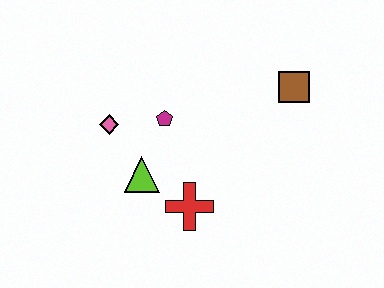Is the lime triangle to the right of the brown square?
No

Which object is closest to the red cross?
The lime triangle is closest to the red cross.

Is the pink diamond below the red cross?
No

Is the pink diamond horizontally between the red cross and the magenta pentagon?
No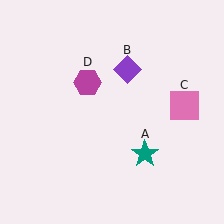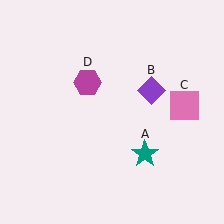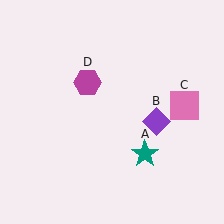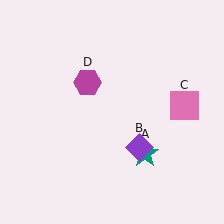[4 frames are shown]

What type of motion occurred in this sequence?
The purple diamond (object B) rotated clockwise around the center of the scene.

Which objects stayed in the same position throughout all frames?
Teal star (object A) and pink square (object C) and magenta hexagon (object D) remained stationary.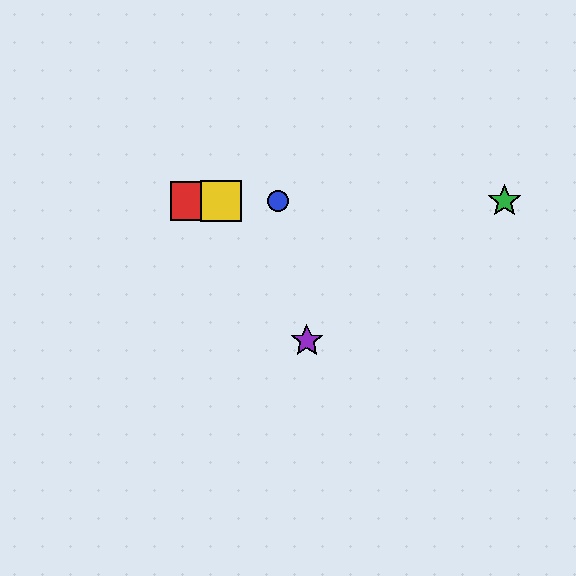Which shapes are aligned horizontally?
The red square, the blue circle, the green star, the yellow square are aligned horizontally.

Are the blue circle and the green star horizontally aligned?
Yes, both are at y≈201.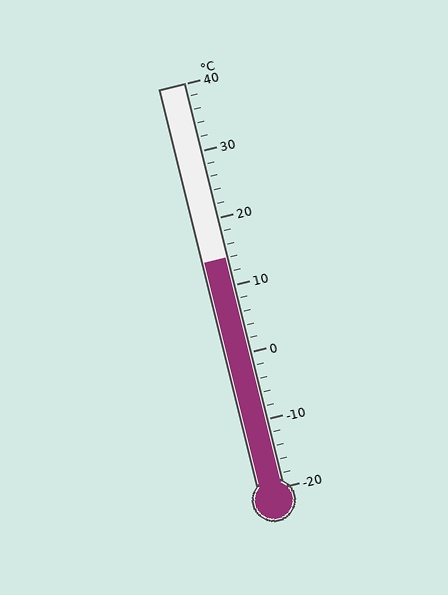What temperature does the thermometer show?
The thermometer shows approximately 14°C.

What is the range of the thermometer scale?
The thermometer scale ranges from -20°C to 40°C.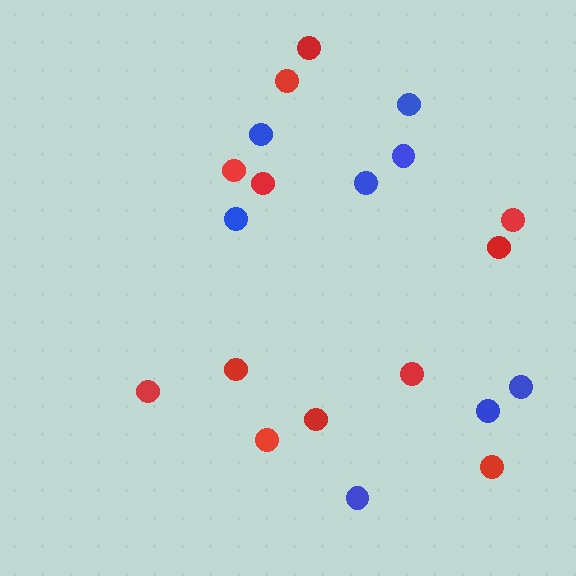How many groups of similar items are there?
There are 2 groups: one group of red circles (12) and one group of blue circles (8).